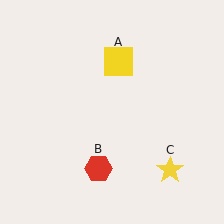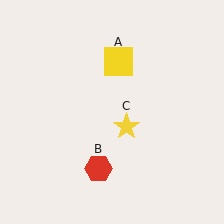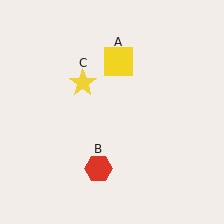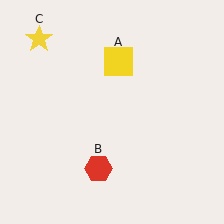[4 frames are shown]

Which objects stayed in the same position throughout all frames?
Yellow square (object A) and red hexagon (object B) remained stationary.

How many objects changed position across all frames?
1 object changed position: yellow star (object C).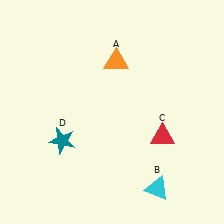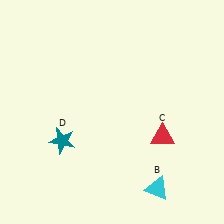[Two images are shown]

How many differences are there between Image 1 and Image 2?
There is 1 difference between the two images.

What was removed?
The orange triangle (A) was removed in Image 2.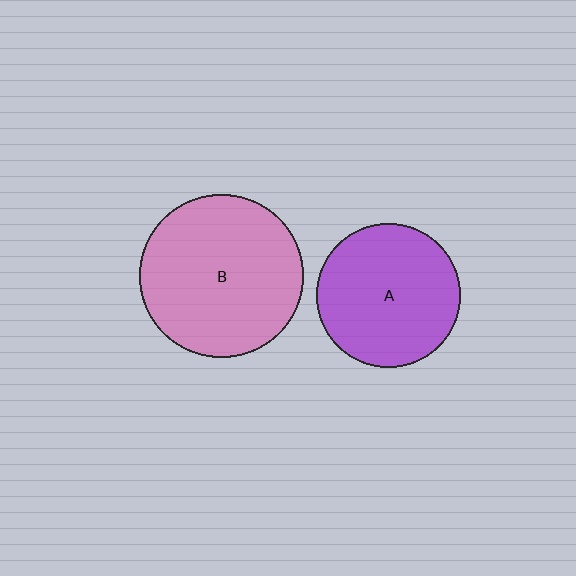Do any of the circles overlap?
No, none of the circles overlap.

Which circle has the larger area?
Circle B (pink).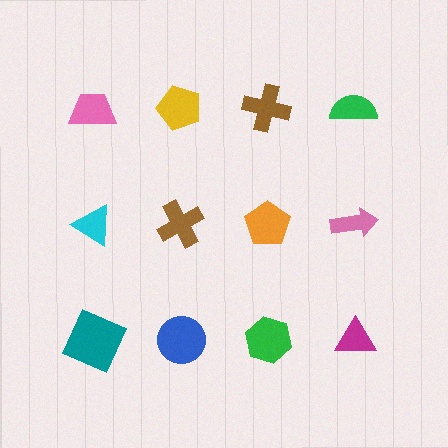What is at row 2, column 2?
A brown cross.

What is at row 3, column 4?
A magenta triangle.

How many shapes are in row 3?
4 shapes.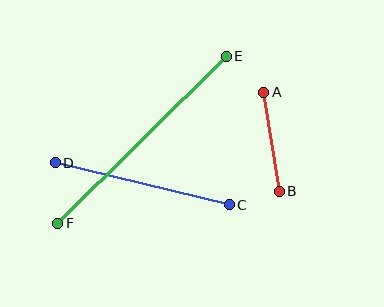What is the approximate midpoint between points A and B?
The midpoint is at approximately (272, 142) pixels.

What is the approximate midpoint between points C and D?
The midpoint is at approximately (142, 184) pixels.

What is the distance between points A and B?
The distance is approximately 100 pixels.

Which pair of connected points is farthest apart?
Points E and F are farthest apart.